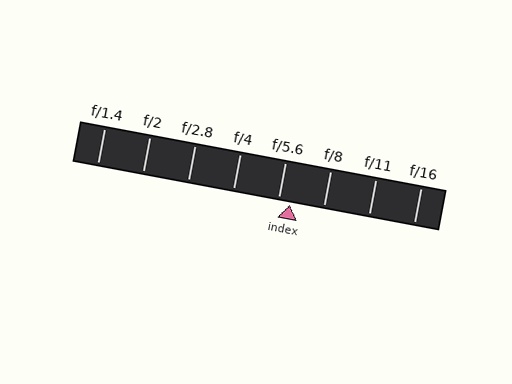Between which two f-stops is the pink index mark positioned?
The index mark is between f/5.6 and f/8.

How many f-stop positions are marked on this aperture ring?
There are 8 f-stop positions marked.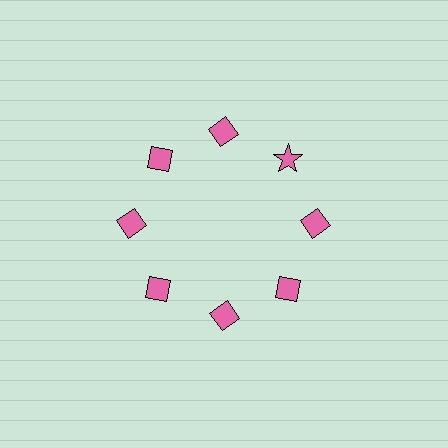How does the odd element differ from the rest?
It has a different shape: star instead of diamond.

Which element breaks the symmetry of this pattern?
The pink star at roughly the 2 o'clock position breaks the symmetry. All other shapes are pink diamonds.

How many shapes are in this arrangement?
There are 8 shapes arranged in a ring pattern.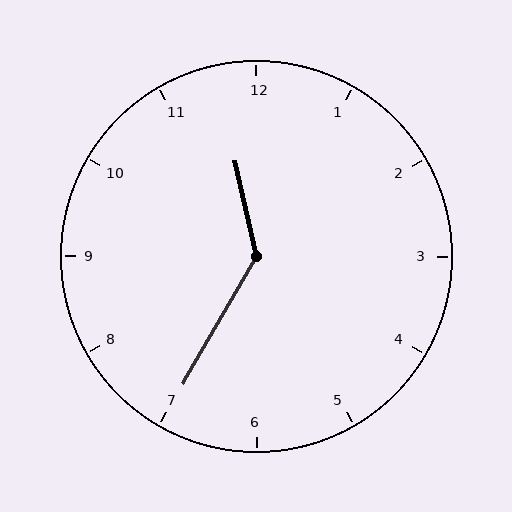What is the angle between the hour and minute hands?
Approximately 138 degrees.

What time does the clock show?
11:35.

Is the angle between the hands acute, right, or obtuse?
It is obtuse.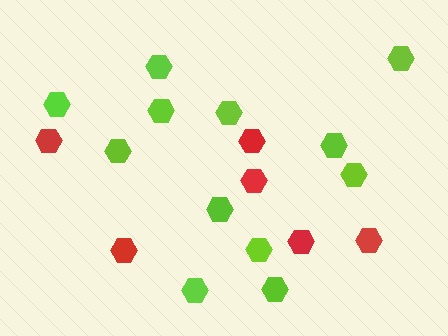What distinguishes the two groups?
There are 2 groups: one group of red hexagons (6) and one group of lime hexagons (12).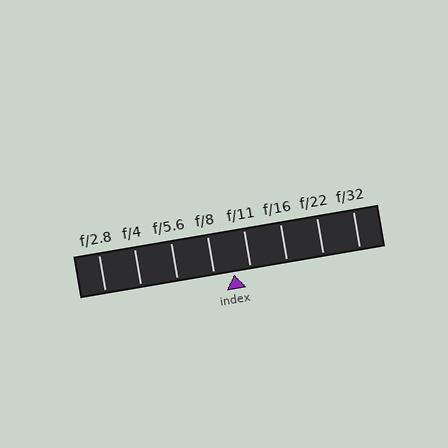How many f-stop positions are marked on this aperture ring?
There are 8 f-stop positions marked.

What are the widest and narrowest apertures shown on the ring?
The widest aperture shown is f/2.8 and the narrowest is f/32.